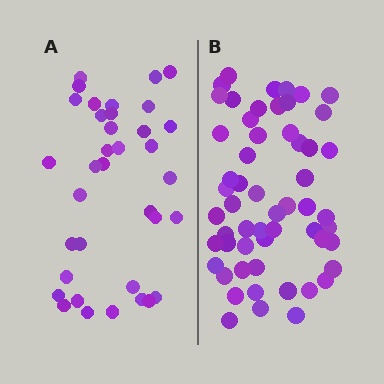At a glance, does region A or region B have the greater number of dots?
Region B (the right region) has more dots.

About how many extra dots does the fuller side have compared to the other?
Region B has approximately 20 more dots than region A.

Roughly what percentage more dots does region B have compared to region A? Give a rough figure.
About 55% more.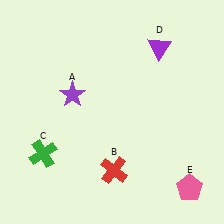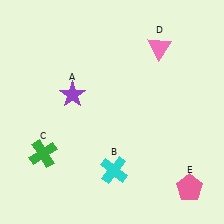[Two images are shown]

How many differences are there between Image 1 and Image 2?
There are 2 differences between the two images.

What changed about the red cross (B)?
In Image 1, B is red. In Image 2, it changed to cyan.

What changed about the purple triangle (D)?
In Image 1, D is purple. In Image 2, it changed to pink.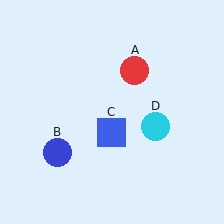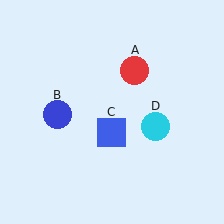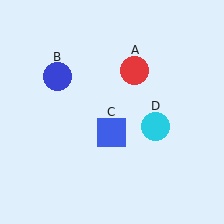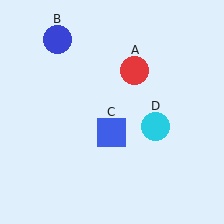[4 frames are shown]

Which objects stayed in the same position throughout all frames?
Red circle (object A) and blue square (object C) and cyan circle (object D) remained stationary.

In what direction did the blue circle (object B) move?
The blue circle (object B) moved up.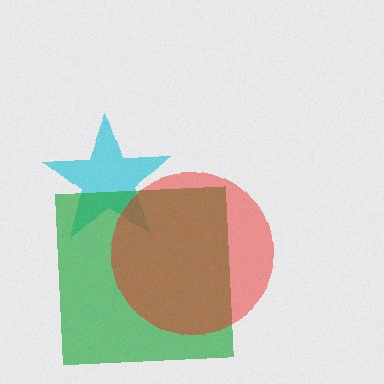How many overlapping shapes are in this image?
There are 3 overlapping shapes in the image.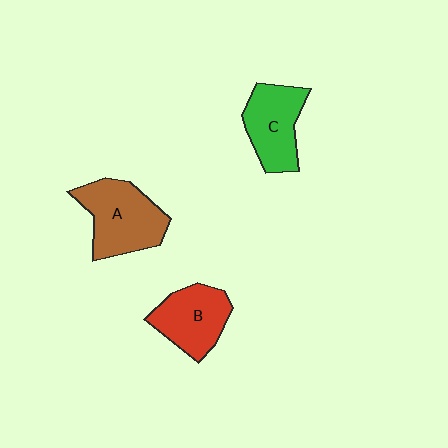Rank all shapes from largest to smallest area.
From largest to smallest: A (brown), C (green), B (red).